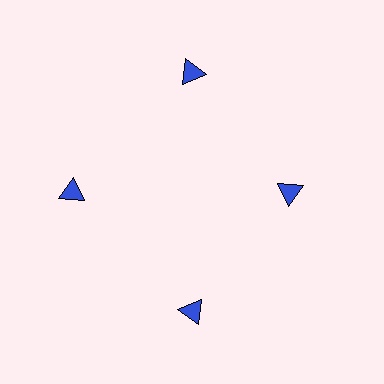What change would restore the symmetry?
The symmetry would be restored by moving it outward, back onto the ring so that all 4 triangles sit at equal angles and equal distance from the center.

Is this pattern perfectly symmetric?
No. The 4 blue triangles are arranged in a ring, but one element near the 3 o'clock position is pulled inward toward the center, breaking the 4-fold rotational symmetry.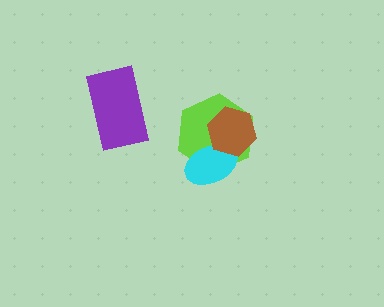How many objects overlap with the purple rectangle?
0 objects overlap with the purple rectangle.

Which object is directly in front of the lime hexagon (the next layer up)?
The cyan ellipse is directly in front of the lime hexagon.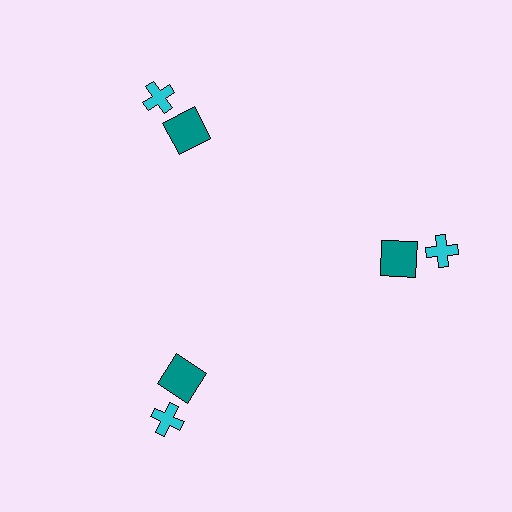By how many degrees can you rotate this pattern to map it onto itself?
The pattern maps onto itself every 120 degrees of rotation.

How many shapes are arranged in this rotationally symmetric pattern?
There are 6 shapes, arranged in 3 groups of 2.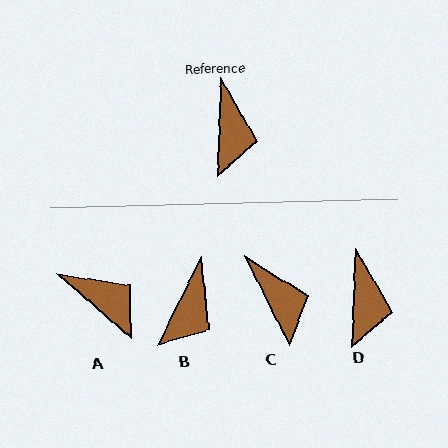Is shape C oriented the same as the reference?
No, it is off by about 28 degrees.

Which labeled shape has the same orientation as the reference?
D.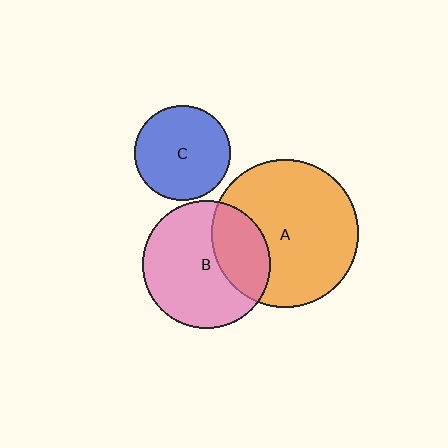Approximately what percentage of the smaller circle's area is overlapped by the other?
Approximately 30%.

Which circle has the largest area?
Circle A (orange).